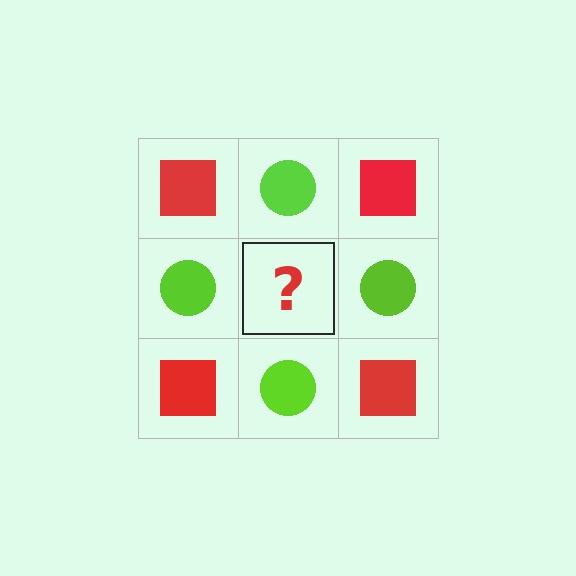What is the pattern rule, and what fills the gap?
The rule is that it alternates red square and lime circle in a checkerboard pattern. The gap should be filled with a red square.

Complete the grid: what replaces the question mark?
The question mark should be replaced with a red square.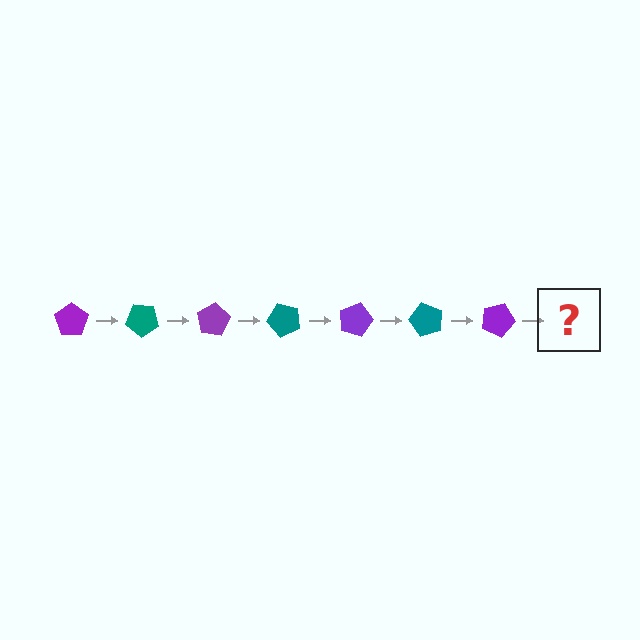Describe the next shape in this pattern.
It should be a teal pentagon, rotated 280 degrees from the start.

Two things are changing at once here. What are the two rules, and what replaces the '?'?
The two rules are that it rotates 40 degrees each step and the color cycles through purple and teal. The '?' should be a teal pentagon, rotated 280 degrees from the start.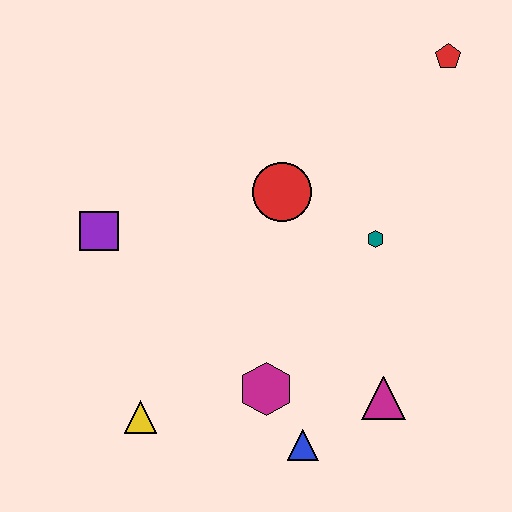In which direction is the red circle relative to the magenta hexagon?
The red circle is above the magenta hexagon.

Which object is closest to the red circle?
The teal hexagon is closest to the red circle.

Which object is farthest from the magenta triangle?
The red pentagon is farthest from the magenta triangle.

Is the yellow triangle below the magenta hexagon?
Yes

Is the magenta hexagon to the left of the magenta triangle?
Yes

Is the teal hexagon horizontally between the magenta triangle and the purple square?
Yes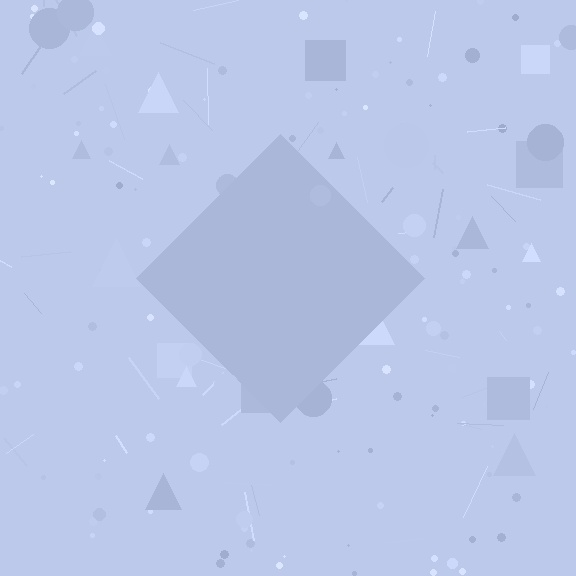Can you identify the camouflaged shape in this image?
The camouflaged shape is a diamond.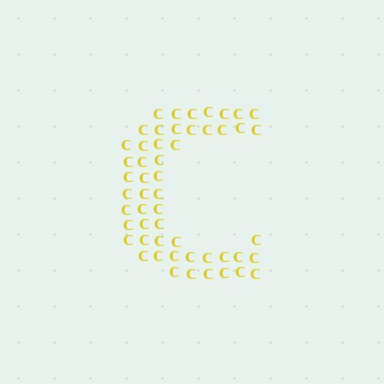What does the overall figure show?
The overall figure shows the letter C.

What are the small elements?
The small elements are letter C's.